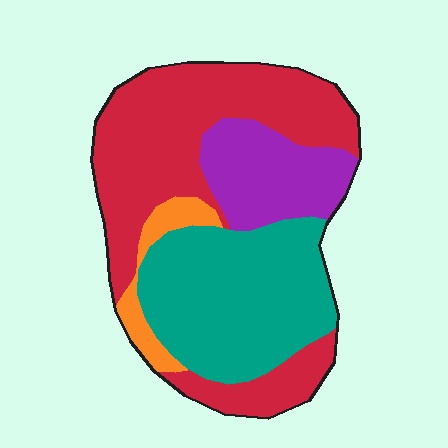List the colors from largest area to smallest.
From largest to smallest: red, teal, purple, orange.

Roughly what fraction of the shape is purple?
Purple takes up about one sixth (1/6) of the shape.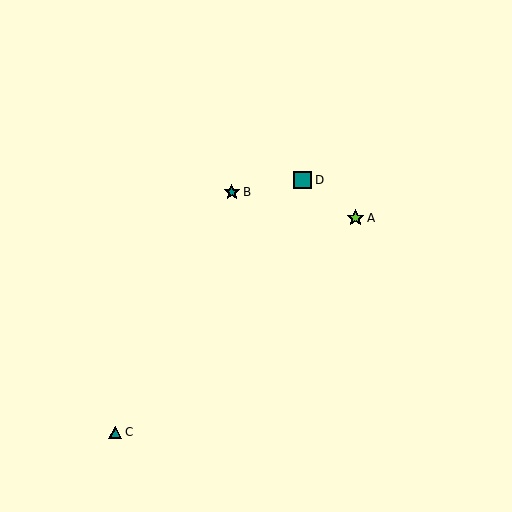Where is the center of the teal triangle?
The center of the teal triangle is at (115, 432).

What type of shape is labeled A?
Shape A is a lime star.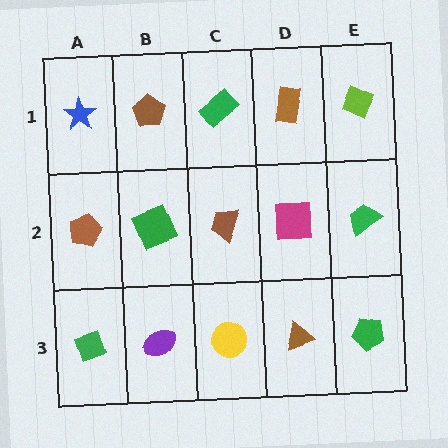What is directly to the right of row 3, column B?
A yellow circle.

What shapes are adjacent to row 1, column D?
A magenta square (row 2, column D), a green rectangle (row 1, column C), a lime diamond (row 1, column E).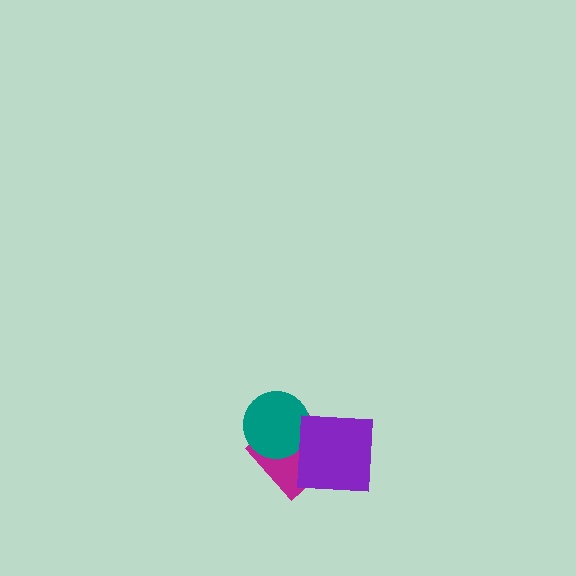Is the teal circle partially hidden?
No, no other shape covers it.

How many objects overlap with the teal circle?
1 object overlaps with the teal circle.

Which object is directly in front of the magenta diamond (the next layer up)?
The teal circle is directly in front of the magenta diamond.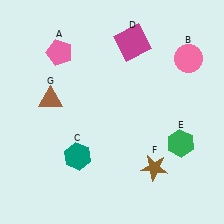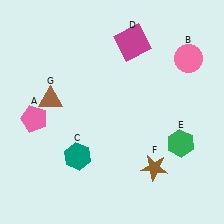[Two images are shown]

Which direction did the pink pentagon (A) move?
The pink pentagon (A) moved down.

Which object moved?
The pink pentagon (A) moved down.